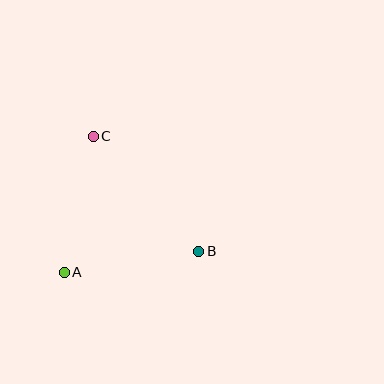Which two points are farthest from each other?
Points B and C are farthest from each other.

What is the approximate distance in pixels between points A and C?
The distance between A and C is approximately 139 pixels.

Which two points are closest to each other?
Points A and B are closest to each other.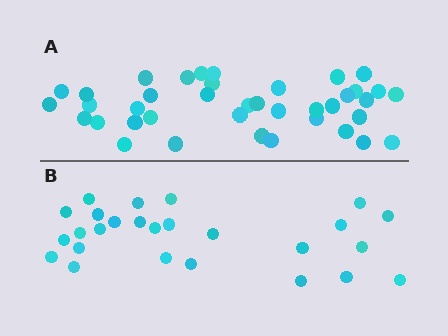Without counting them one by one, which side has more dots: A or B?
Region A (the top region) has more dots.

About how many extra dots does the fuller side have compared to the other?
Region A has approximately 15 more dots than region B.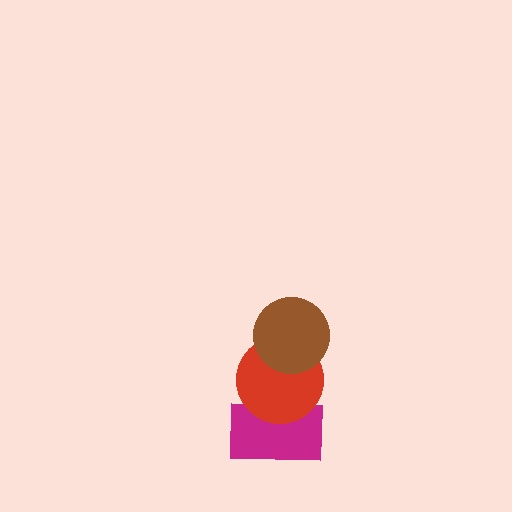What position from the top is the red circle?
The red circle is 2nd from the top.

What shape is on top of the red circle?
The brown circle is on top of the red circle.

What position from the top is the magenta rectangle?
The magenta rectangle is 3rd from the top.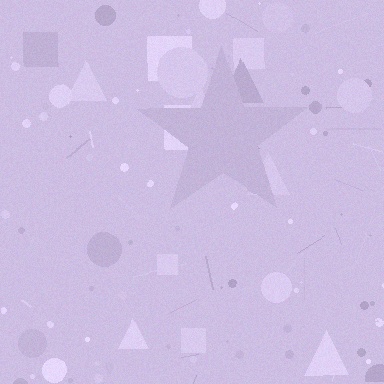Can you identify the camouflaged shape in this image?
The camouflaged shape is a star.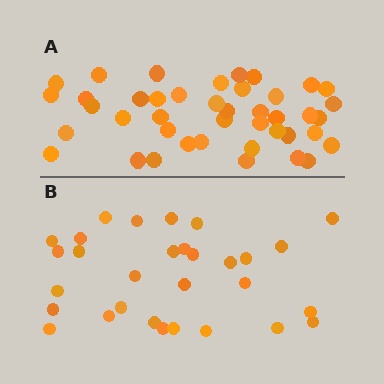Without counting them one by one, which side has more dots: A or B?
Region A (the top region) has more dots.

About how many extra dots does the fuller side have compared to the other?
Region A has roughly 12 or so more dots than region B.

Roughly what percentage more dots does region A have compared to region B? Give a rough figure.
About 40% more.